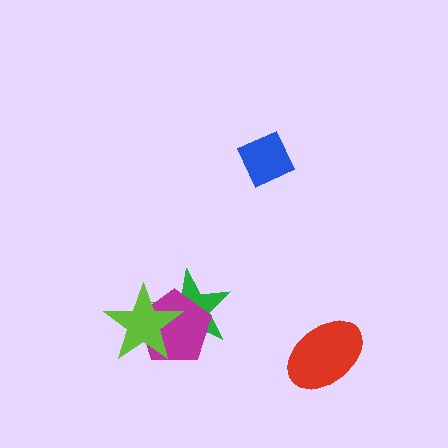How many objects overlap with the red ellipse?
0 objects overlap with the red ellipse.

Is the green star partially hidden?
Yes, it is partially covered by another shape.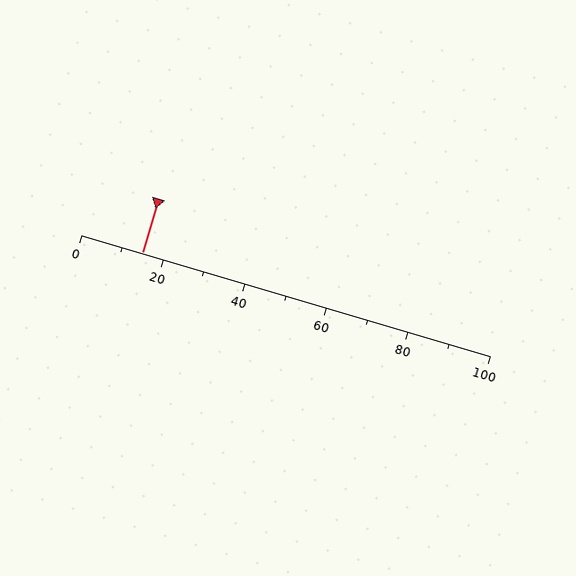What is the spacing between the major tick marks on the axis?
The major ticks are spaced 20 apart.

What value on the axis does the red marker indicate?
The marker indicates approximately 15.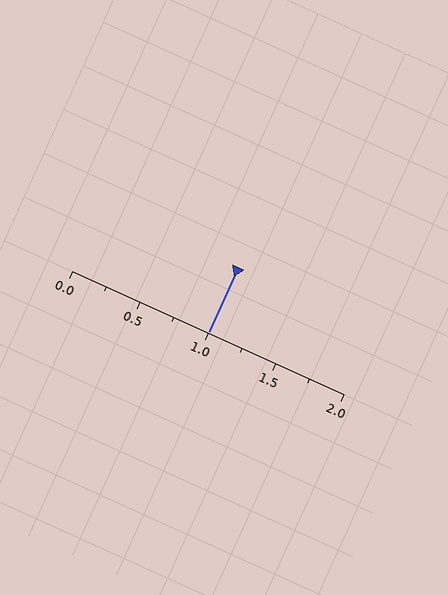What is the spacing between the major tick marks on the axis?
The major ticks are spaced 0.5 apart.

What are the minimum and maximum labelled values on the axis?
The axis runs from 0.0 to 2.0.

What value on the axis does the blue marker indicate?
The marker indicates approximately 1.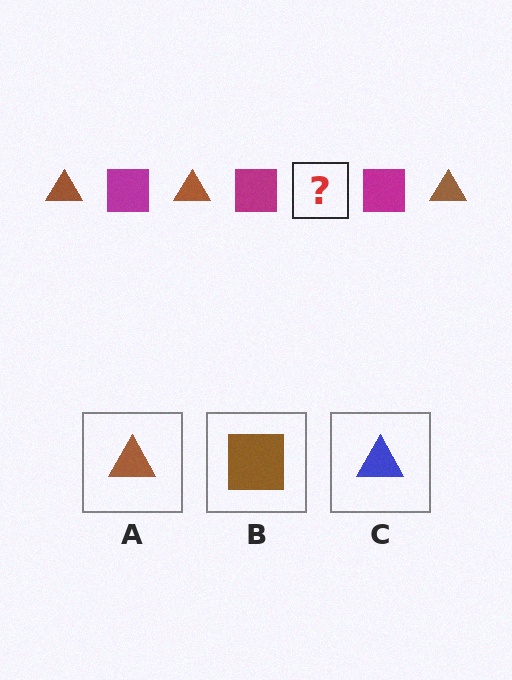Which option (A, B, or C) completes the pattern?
A.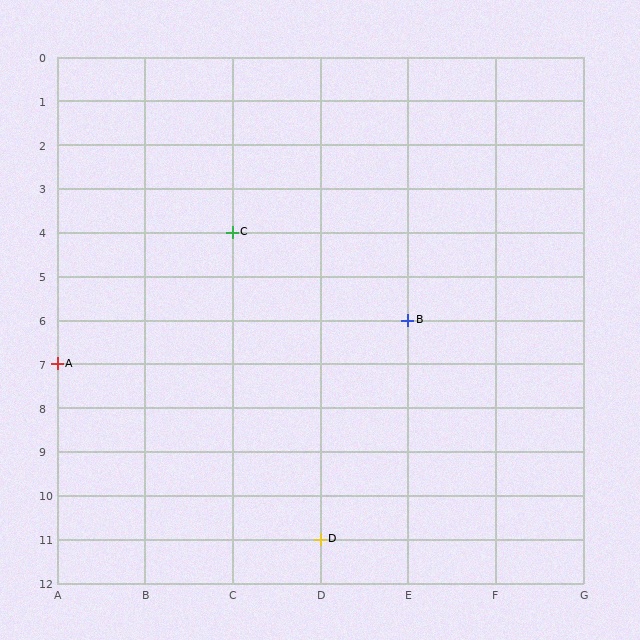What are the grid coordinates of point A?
Point A is at grid coordinates (A, 7).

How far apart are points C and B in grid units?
Points C and B are 2 columns and 2 rows apart (about 2.8 grid units diagonally).